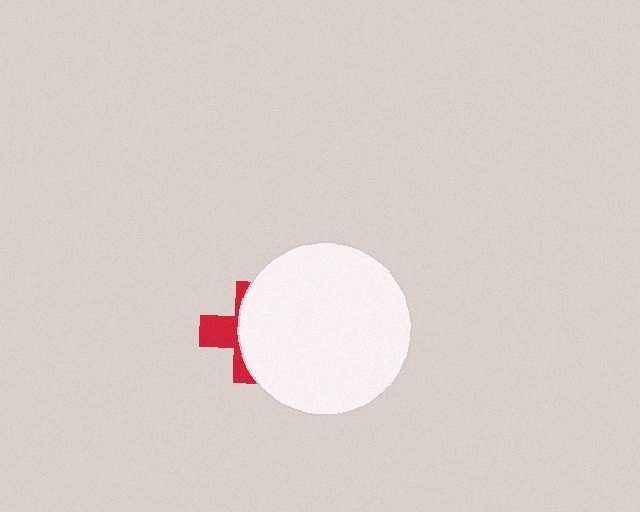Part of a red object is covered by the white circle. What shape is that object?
It is a cross.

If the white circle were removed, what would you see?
You would see the complete red cross.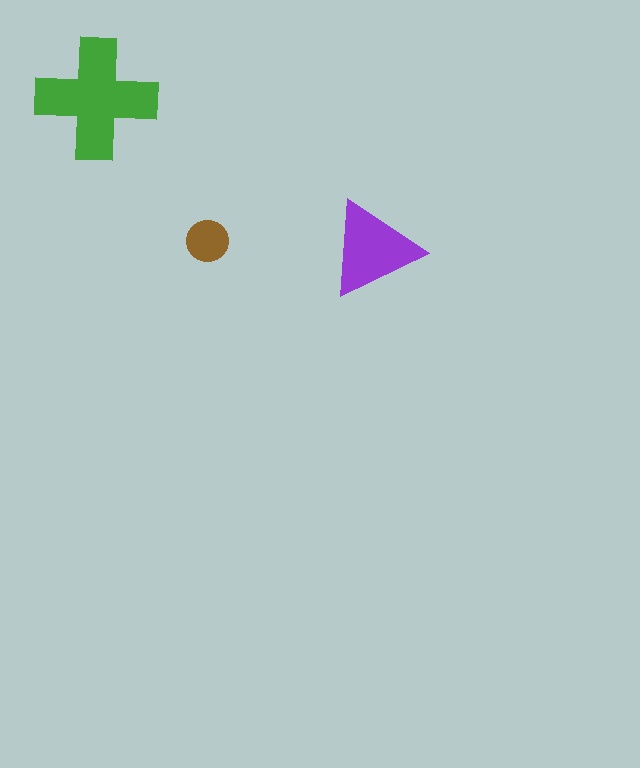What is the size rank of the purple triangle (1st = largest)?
2nd.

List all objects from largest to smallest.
The green cross, the purple triangle, the brown circle.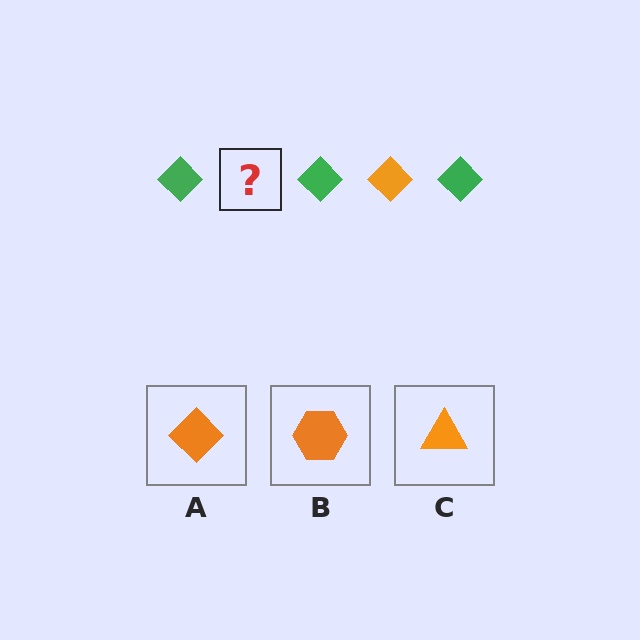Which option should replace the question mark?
Option A.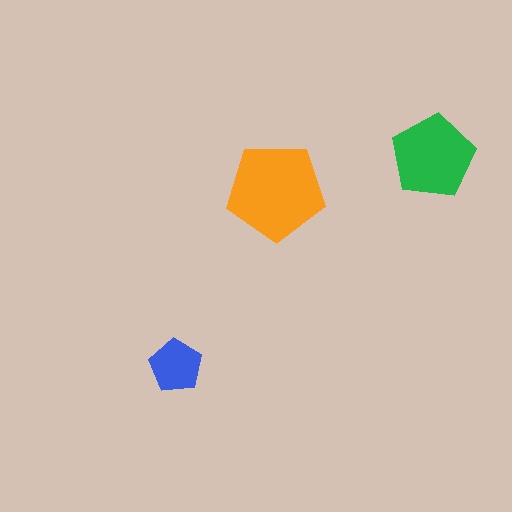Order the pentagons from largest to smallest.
the orange one, the green one, the blue one.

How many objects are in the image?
There are 3 objects in the image.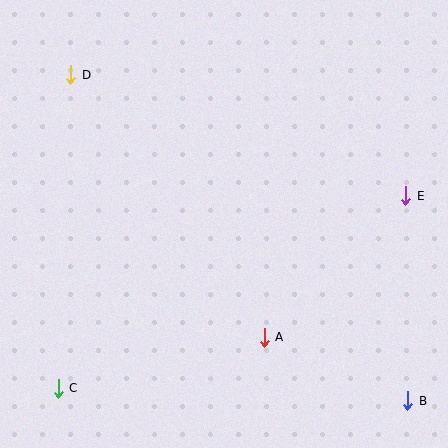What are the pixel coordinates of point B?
Point B is at (408, 401).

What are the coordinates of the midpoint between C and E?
The midpoint between C and E is at (232, 292).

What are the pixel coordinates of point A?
Point A is at (264, 337).